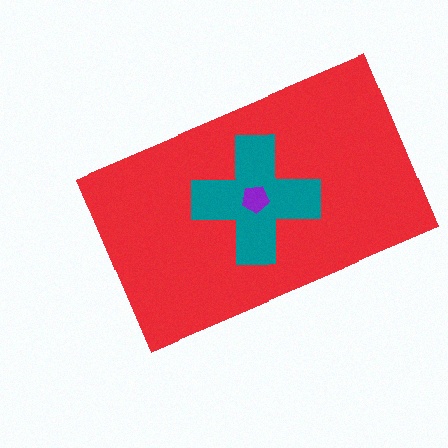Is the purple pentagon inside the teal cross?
Yes.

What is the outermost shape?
The red rectangle.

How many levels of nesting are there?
3.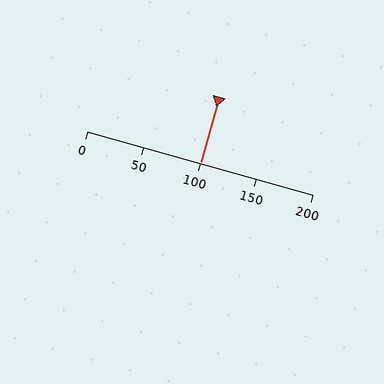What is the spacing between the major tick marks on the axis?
The major ticks are spaced 50 apart.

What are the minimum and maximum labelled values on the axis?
The axis runs from 0 to 200.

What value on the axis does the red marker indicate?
The marker indicates approximately 100.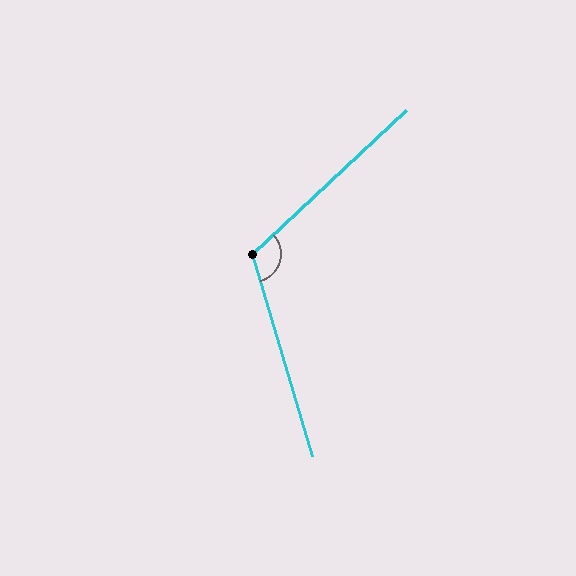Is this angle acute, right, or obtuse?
It is obtuse.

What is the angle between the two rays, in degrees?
Approximately 117 degrees.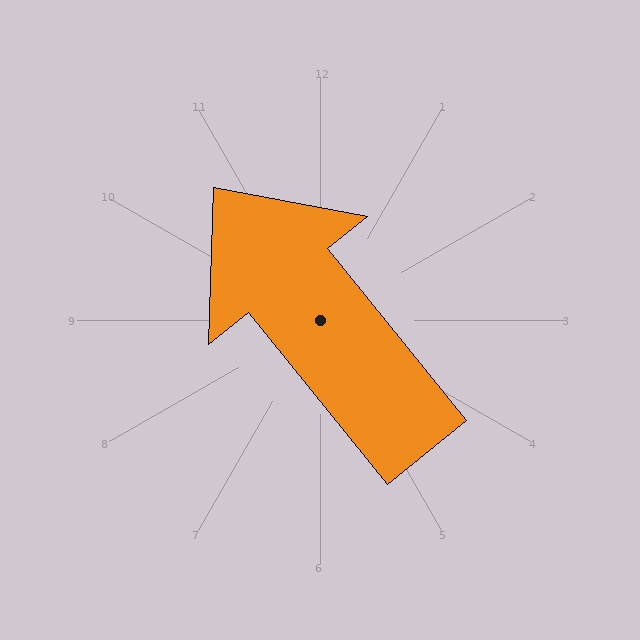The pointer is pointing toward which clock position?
Roughly 11 o'clock.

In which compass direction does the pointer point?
Northwest.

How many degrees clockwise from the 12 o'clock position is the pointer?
Approximately 321 degrees.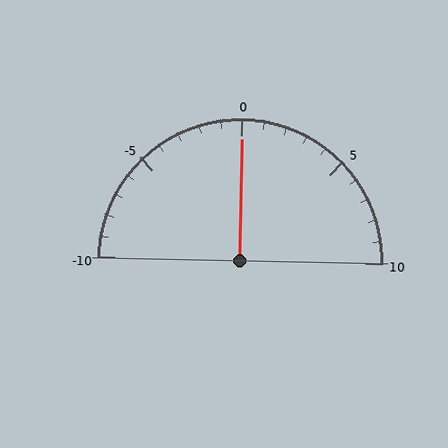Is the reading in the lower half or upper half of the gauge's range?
The reading is in the upper half of the range (-10 to 10).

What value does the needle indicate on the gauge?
The needle indicates approximately 0.